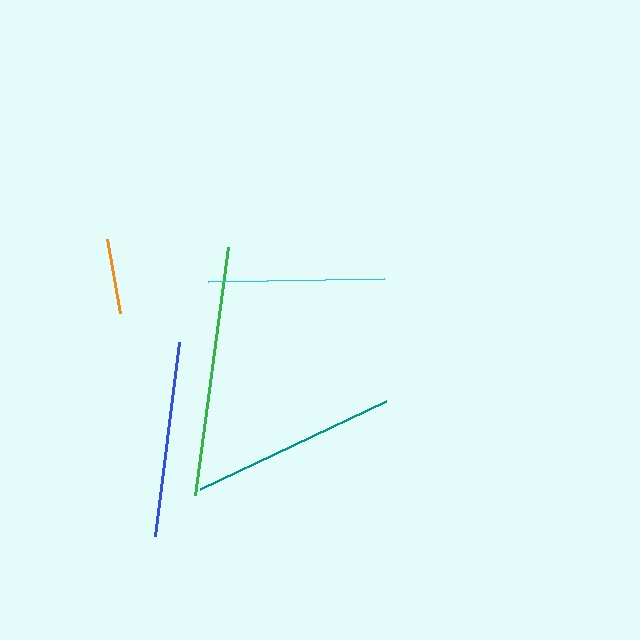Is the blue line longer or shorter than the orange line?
The blue line is longer than the orange line.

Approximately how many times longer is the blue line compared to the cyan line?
The blue line is approximately 1.1 times the length of the cyan line.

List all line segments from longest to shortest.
From longest to shortest: green, teal, blue, cyan, orange.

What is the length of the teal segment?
The teal segment is approximately 206 pixels long.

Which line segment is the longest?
The green line is the longest at approximately 250 pixels.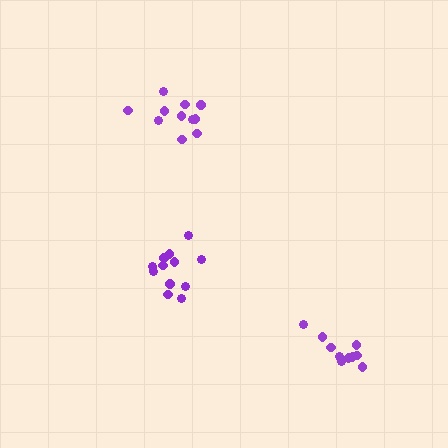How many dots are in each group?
Group 1: 12 dots, Group 2: 11 dots, Group 3: 10 dots (33 total).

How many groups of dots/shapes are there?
There are 3 groups.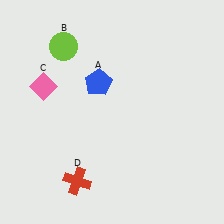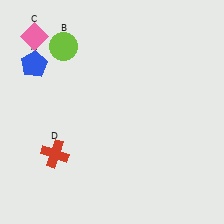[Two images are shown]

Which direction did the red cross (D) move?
The red cross (D) moved up.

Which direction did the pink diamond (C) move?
The pink diamond (C) moved up.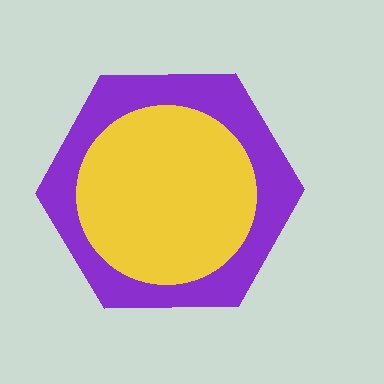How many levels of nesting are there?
2.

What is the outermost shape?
The purple hexagon.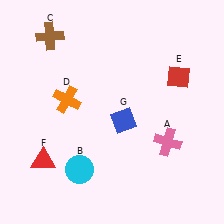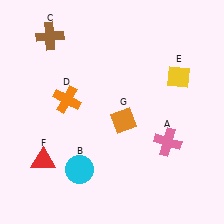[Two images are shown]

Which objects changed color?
E changed from red to yellow. G changed from blue to orange.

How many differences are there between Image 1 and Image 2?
There are 2 differences between the two images.